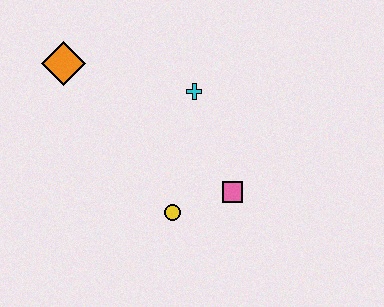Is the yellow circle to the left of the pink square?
Yes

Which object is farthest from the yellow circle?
The orange diamond is farthest from the yellow circle.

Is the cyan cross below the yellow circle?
No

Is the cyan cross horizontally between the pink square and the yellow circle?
Yes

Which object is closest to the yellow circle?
The pink square is closest to the yellow circle.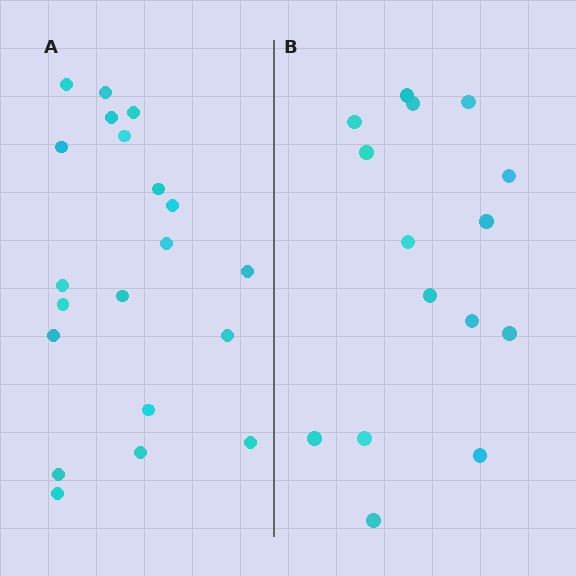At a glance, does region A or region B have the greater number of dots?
Region A (the left region) has more dots.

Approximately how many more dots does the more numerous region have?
Region A has about 5 more dots than region B.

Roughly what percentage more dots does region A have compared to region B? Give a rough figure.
About 35% more.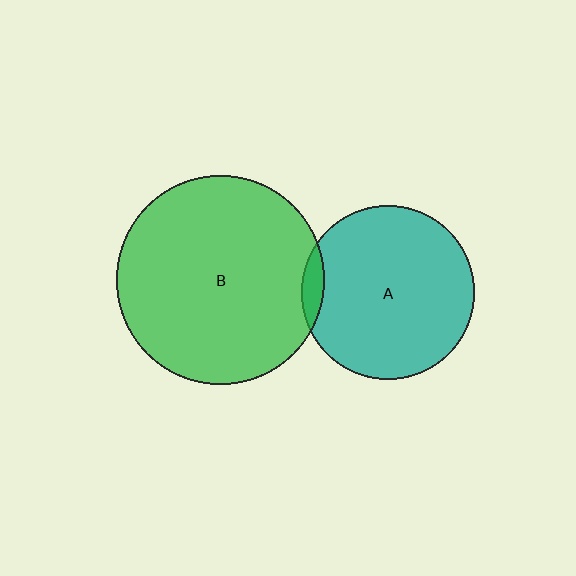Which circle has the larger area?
Circle B (green).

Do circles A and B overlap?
Yes.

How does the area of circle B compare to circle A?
Approximately 1.4 times.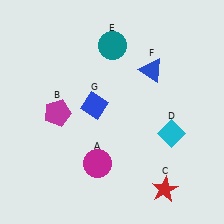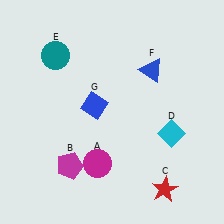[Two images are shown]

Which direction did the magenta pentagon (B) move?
The magenta pentagon (B) moved down.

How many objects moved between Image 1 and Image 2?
2 objects moved between the two images.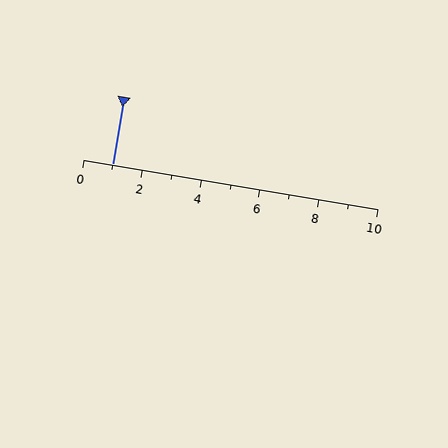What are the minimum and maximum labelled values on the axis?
The axis runs from 0 to 10.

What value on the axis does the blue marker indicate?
The marker indicates approximately 1.